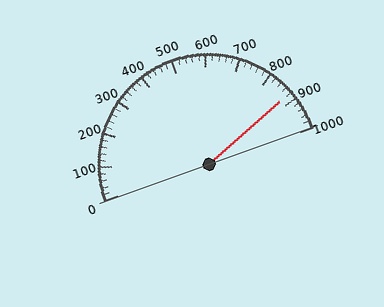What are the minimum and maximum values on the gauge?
The gauge ranges from 0 to 1000.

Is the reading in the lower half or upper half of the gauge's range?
The reading is in the upper half of the range (0 to 1000).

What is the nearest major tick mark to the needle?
The nearest major tick mark is 900.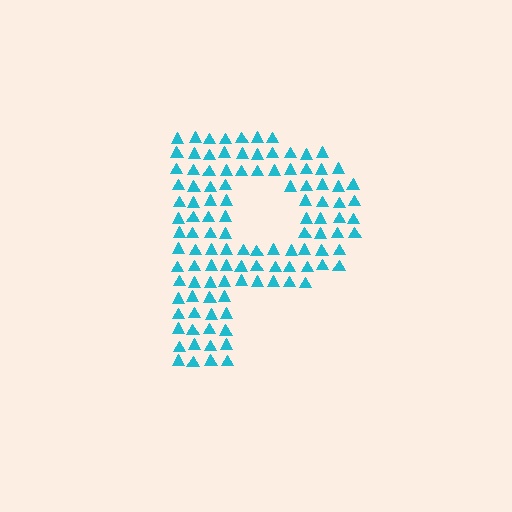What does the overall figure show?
The overall figure shows the letter P.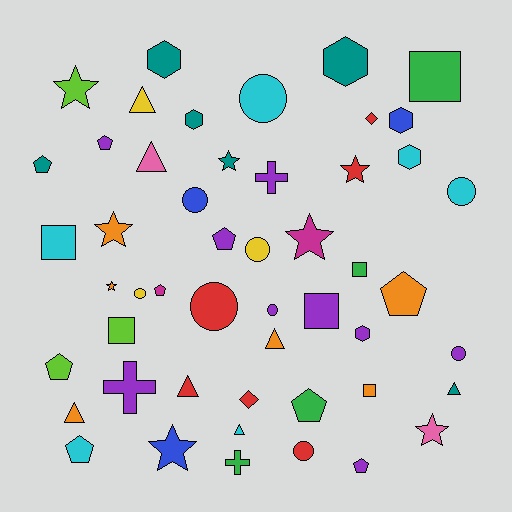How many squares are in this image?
There are 6 squares.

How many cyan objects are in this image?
There are 6 cyan objects.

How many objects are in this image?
There are 50 objects.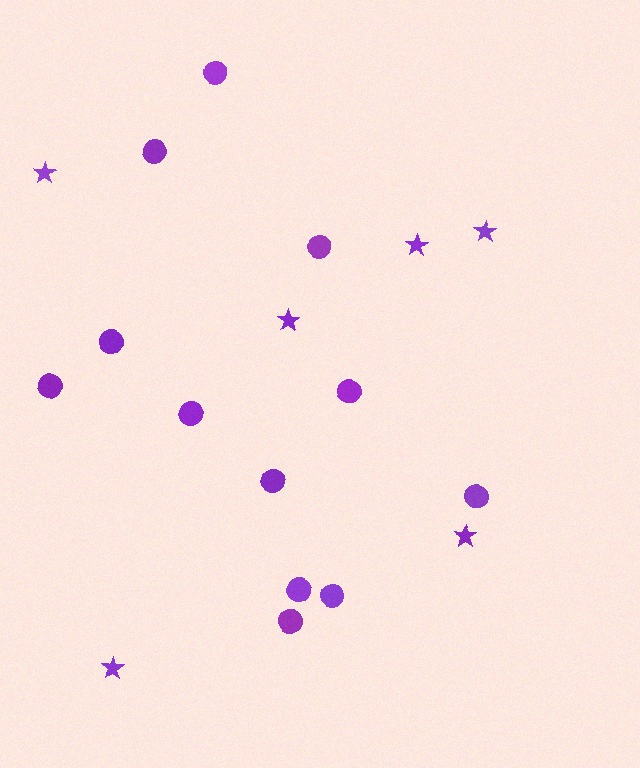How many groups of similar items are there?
There are 2 groups: one group of stars (6) and one group of circles (12).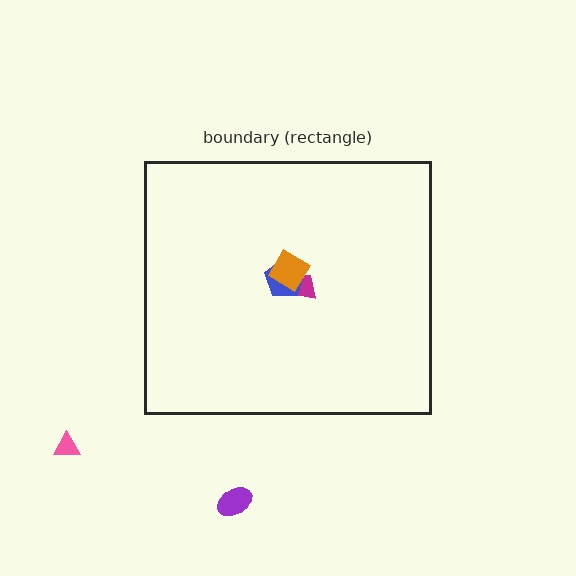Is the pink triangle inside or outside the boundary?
Outside.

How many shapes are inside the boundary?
3 inside, 2 outside.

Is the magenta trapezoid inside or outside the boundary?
Inside.